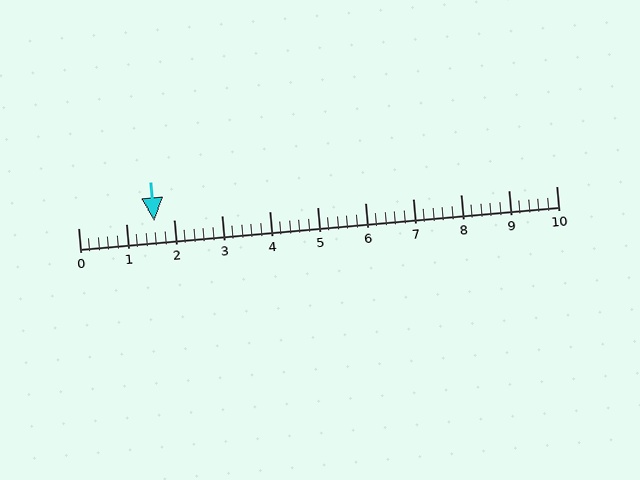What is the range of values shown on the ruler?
The ruler shows values from 0 to 10.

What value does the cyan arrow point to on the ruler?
The cyan arrow points to approximately 1.6.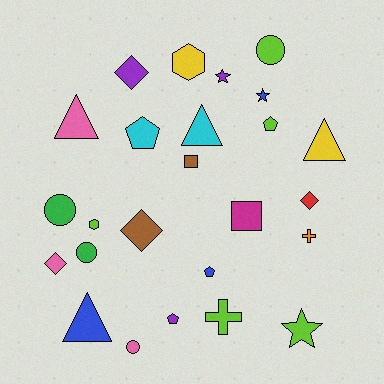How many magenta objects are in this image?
There is 1 magenta object.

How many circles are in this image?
There are 4 circles.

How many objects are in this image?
There are 25 objects.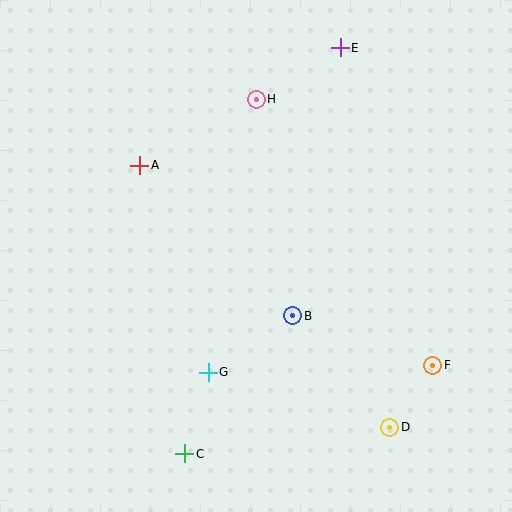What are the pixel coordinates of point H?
Point H is at (256, 99).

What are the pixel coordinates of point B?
Point B is at (293, 316).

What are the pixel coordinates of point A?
Point A is at (140, 165).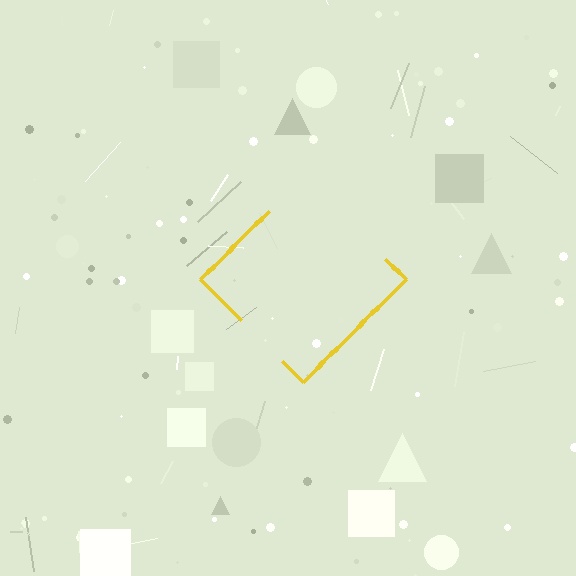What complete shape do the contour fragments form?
The contour fragments form a diamond.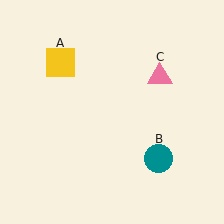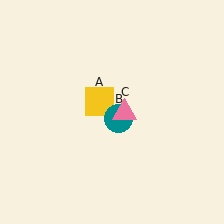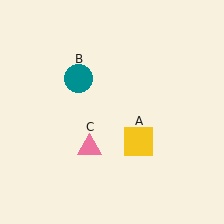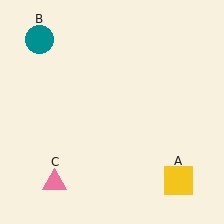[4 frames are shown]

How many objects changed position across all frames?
3 objects changed position: yellow square (object A), teal circle (object B), pink triangle (object C).